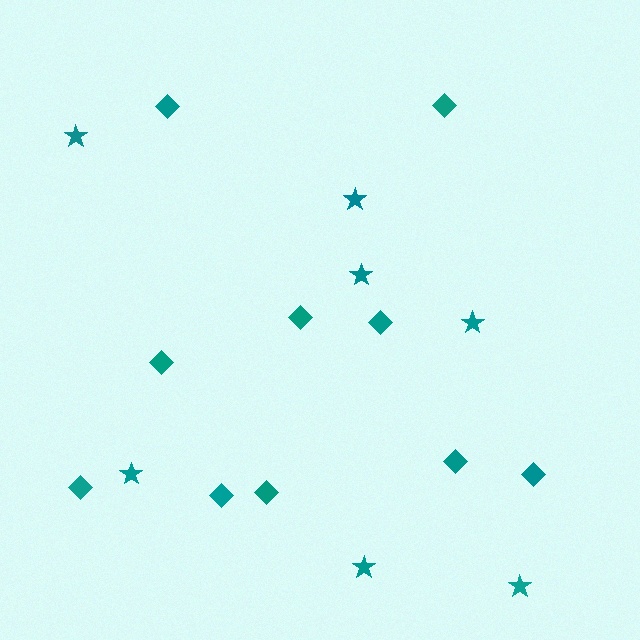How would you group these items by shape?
There are 2 groups: one group of stars (7) and one group of diamonds (10).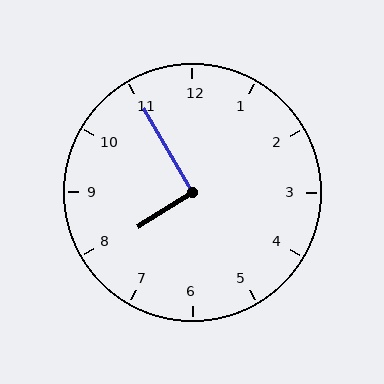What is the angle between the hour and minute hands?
Approximately 92 degrees.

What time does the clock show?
7:55.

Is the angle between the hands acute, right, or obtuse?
It is right.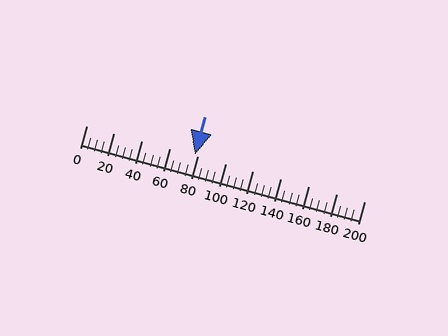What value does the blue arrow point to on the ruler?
The blue arrow points to approximately 78.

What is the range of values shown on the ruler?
The ruler shows values from 0 to 200.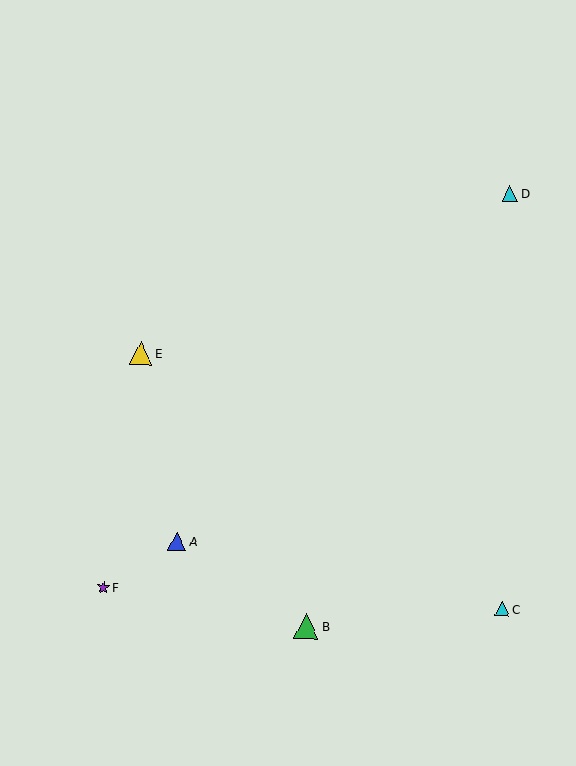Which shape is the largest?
The green triangle (labeled B) is the largest.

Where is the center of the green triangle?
The center of the green triangle is at (307, 626).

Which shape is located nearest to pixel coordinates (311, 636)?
The green triangle (labeled B) at (307, 626) is nearest to that location.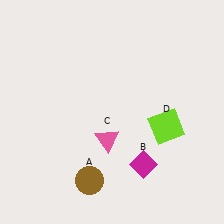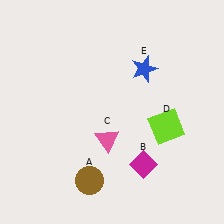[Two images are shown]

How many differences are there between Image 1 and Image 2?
There is 1 difference between the two images.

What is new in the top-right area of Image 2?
A blue star (E) was added in the top-right area of Image 2.